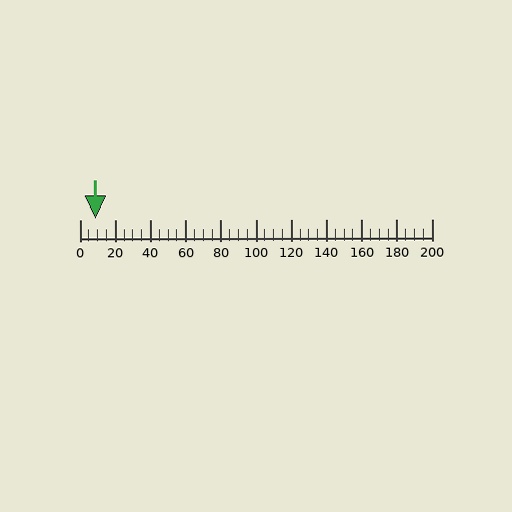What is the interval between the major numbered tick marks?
The major tick marks are spaced 20 units apart.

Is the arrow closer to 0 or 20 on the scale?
The arrow is closer to 0.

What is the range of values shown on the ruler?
The ruler shows values from 0 to 200.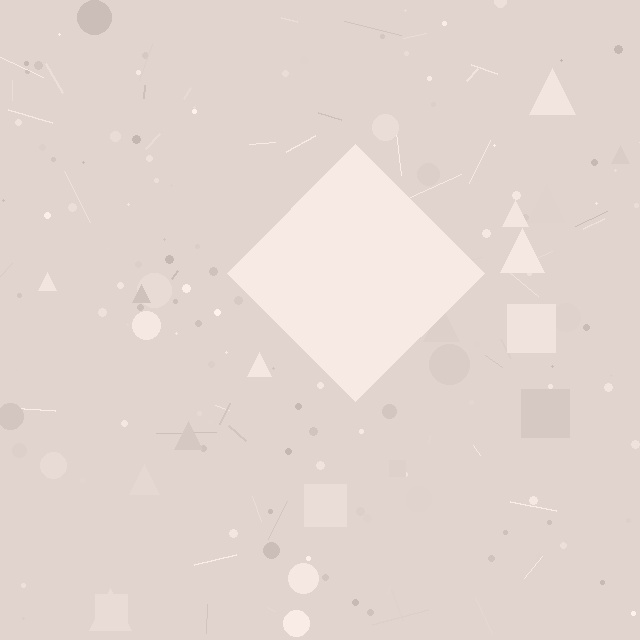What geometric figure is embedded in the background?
A diamond is embedded in the background.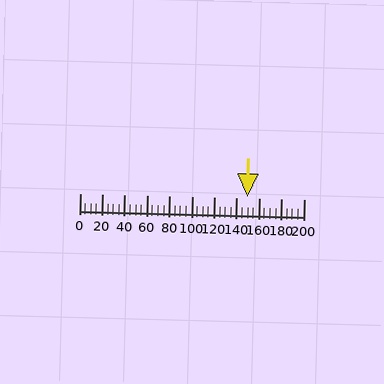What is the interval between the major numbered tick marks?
The major tick marks are spaced 20 units apart.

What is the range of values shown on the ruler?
The ruler shows values from 0 to 200.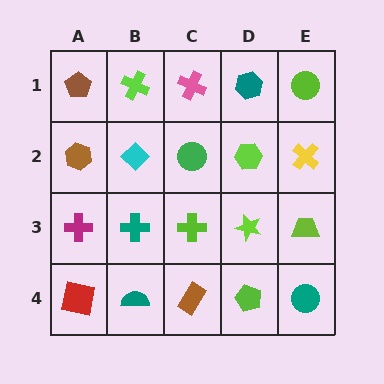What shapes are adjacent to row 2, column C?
A pink cross (row 1, column C), a lime cross (row 3, column C), a cyan diamond (row 2, column B), a lime hexagon (row 2, column D).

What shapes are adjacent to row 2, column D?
A teal hexagon (row 1, column D), a lime star (row 3, column D), a green circle (row 2, column C), a yellow cross (row 2, column E).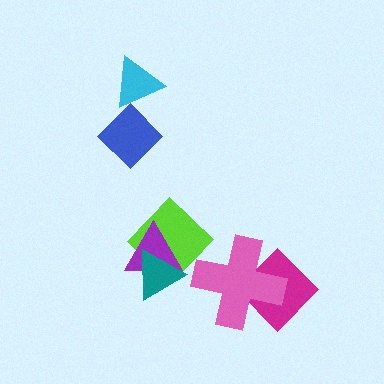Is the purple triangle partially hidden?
Yes, it is partially covered by another shape.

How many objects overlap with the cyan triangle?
1 object overlaps with the cyan triangle.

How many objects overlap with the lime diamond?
2 objects overlap with the lime diamond.